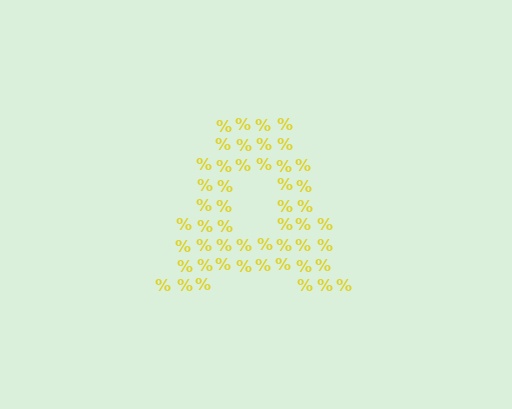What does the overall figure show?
The overall figure shows the letter A.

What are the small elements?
The small elements are percent signs.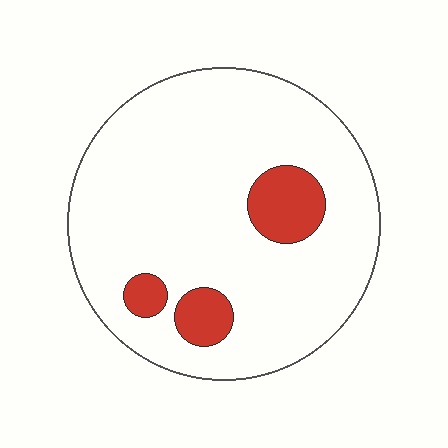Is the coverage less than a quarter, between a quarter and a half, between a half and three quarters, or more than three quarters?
Less than a quarter.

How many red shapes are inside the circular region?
3.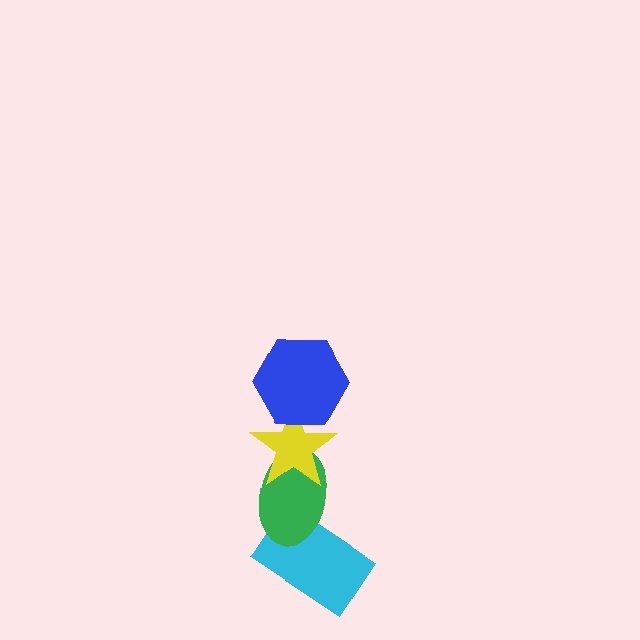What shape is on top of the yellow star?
The blue hexagon is on top of the yellow star.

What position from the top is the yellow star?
The yellow star is 2nd from the top.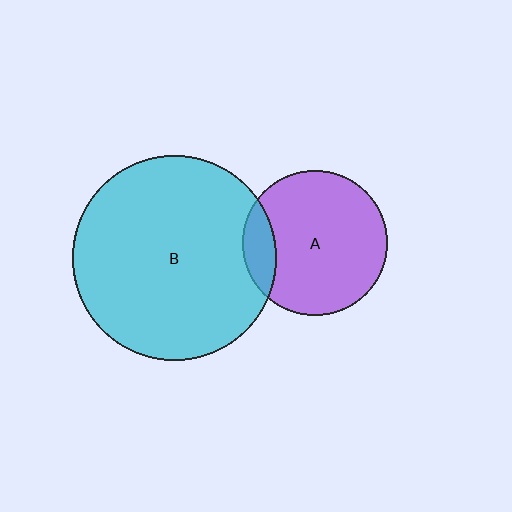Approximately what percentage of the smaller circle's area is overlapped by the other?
Approximately 15%.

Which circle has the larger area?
Circle B (cyan).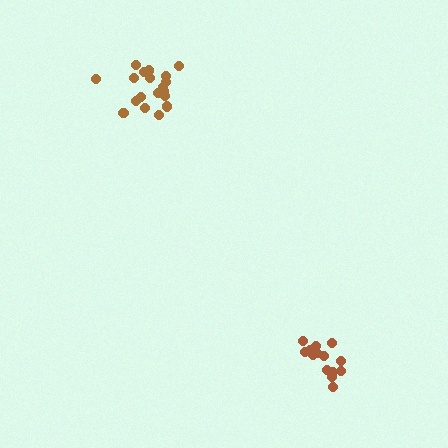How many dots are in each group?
Group 1: 19 dots, Group 2: 15 dots (34 total).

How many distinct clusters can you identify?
There are 2 distinct clusters.